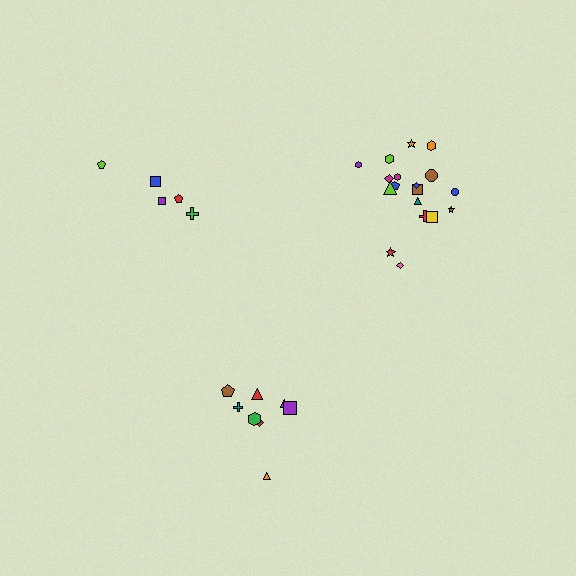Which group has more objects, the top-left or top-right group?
The top-right group.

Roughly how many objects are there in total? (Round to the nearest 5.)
Roughly 30 objects in total.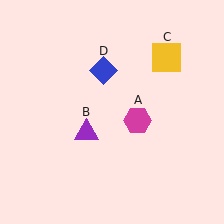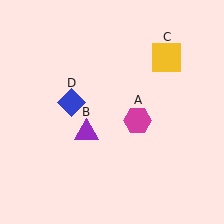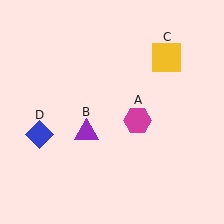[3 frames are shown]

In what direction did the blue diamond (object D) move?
The blue diamond (object D) moved down and to the left.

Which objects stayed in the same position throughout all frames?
Magenta hexagon (object A) and purple triangle (object B) and yellow square (object C) remained stationary.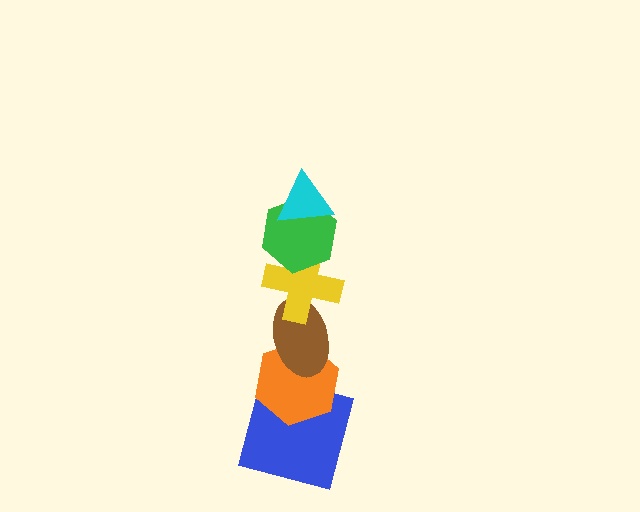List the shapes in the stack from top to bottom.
From top to bottom: the cyan triangle, the green hexagon, the yellow cross, the brown ellipse, the orange hexagon, the blue square.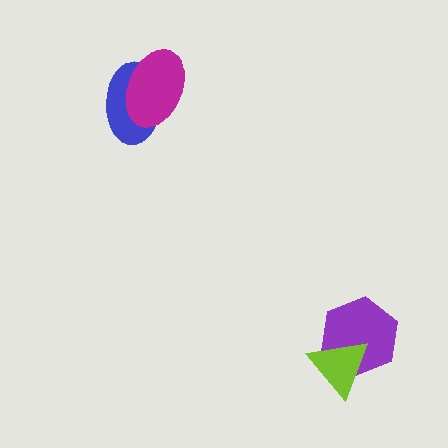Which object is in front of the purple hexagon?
The lime triangle is in front of the purple hexagon.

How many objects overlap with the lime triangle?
1 object overlaps with the lime triangle.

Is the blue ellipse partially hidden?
Yes, it is partially covered by another shape.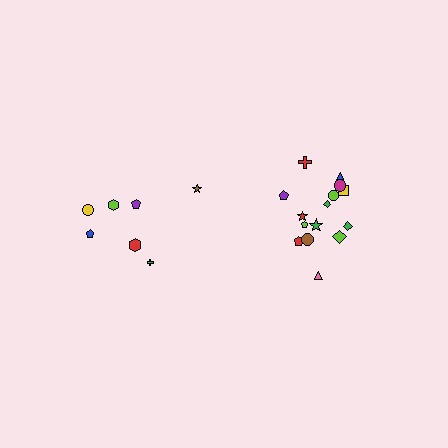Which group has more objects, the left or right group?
The right group.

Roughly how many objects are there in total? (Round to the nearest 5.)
Roughly 20 objects in total.